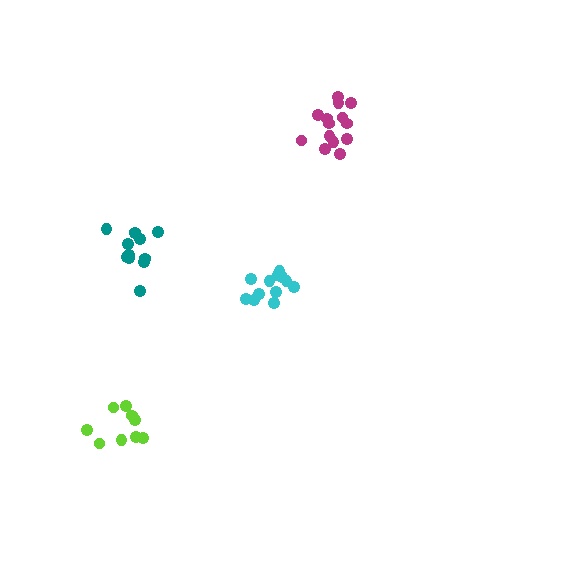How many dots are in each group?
Group 1: 12 dots, Group 2: 12 dots, Group 3: 14 dots, Group 4: 9 dots (47 total).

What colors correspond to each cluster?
The clusters are colored: teal, cyan, magenta, lime.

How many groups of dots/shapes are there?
There are 4 groups.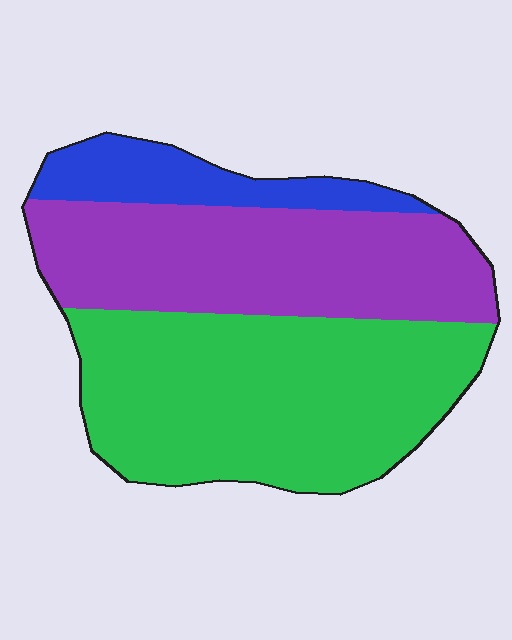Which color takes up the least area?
Blue, at roughly 15%.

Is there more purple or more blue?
Purple.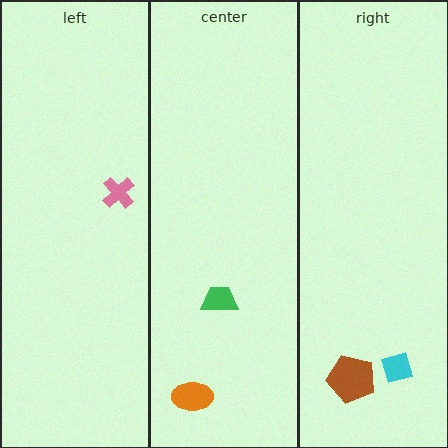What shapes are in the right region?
The brown pentagon, the cyan diamond.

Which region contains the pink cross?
The left region.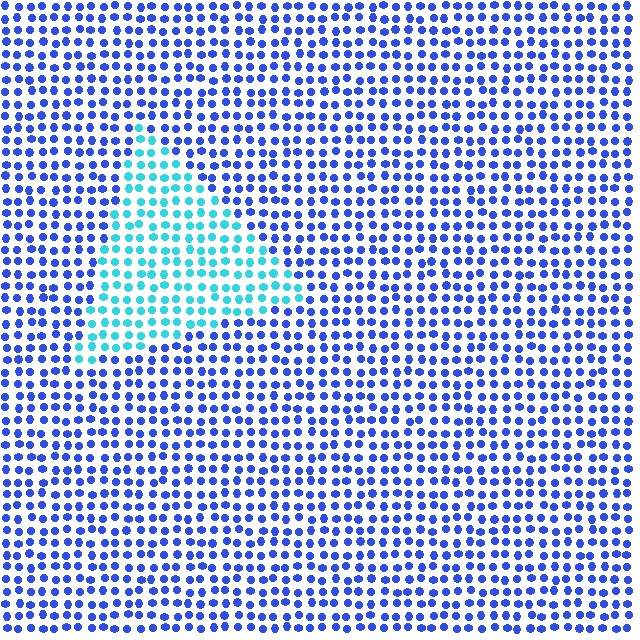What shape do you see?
I see a triangle.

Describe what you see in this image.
The image is filled with small blue elements in a uniform arrangement. A triangle-shaped region is visible where the elements are tinted to a slightly different hue, forming a subtle color boundary.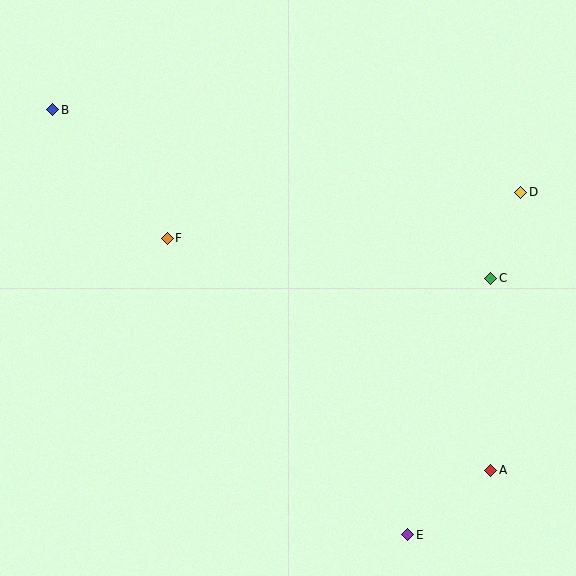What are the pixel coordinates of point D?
Point D is at (521, 192).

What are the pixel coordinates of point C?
Point C is at (491, 278).